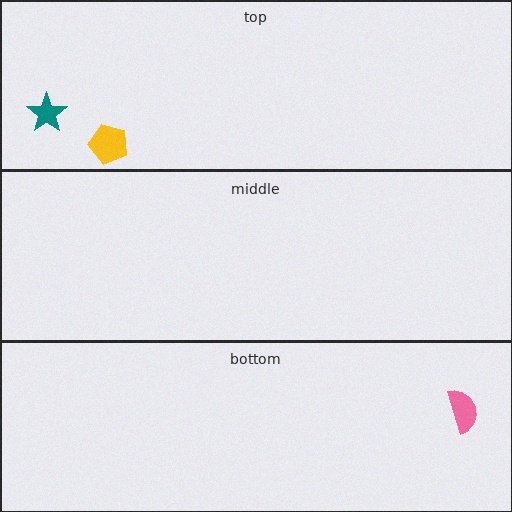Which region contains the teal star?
The top region.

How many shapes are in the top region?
2.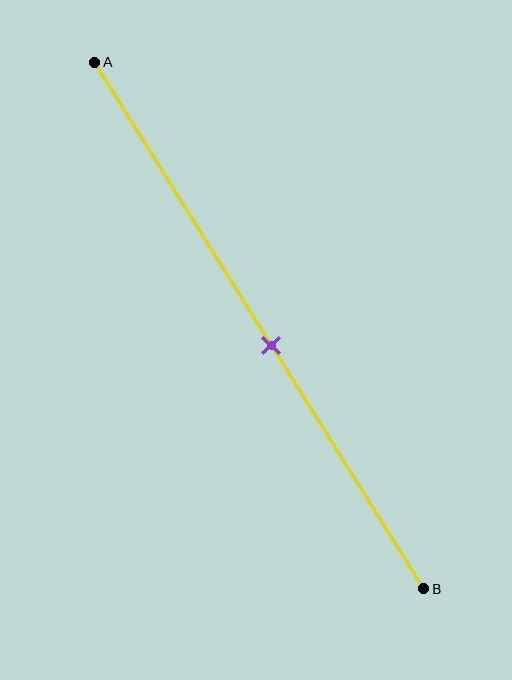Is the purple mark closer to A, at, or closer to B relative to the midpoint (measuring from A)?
The purple mark is closer to point B than the midpoint of segment AB.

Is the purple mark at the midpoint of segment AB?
No, the mark is at about 55% from A, not at the 50% midpoint.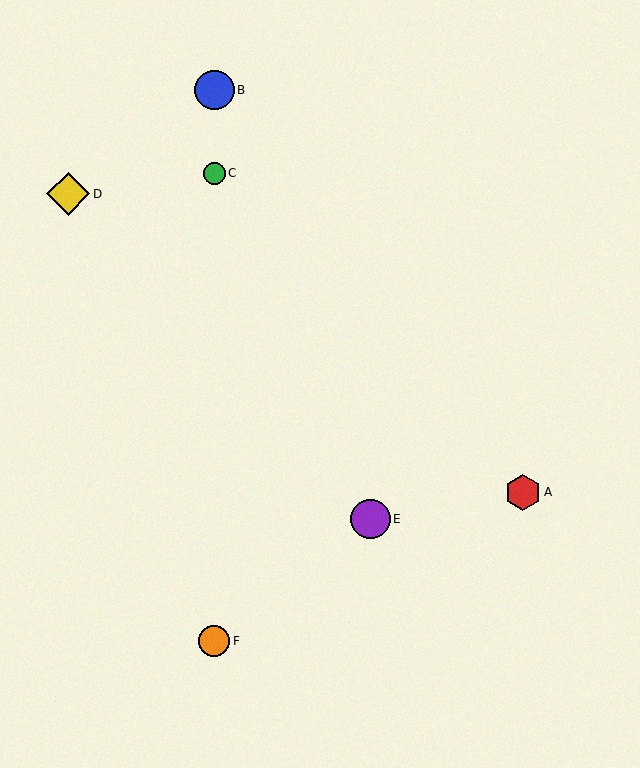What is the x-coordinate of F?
Object F is at x≈214.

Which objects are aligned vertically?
Objects B, C, F are aligned vertically.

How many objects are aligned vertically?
3 objects (B, C, F) are aligned vertically.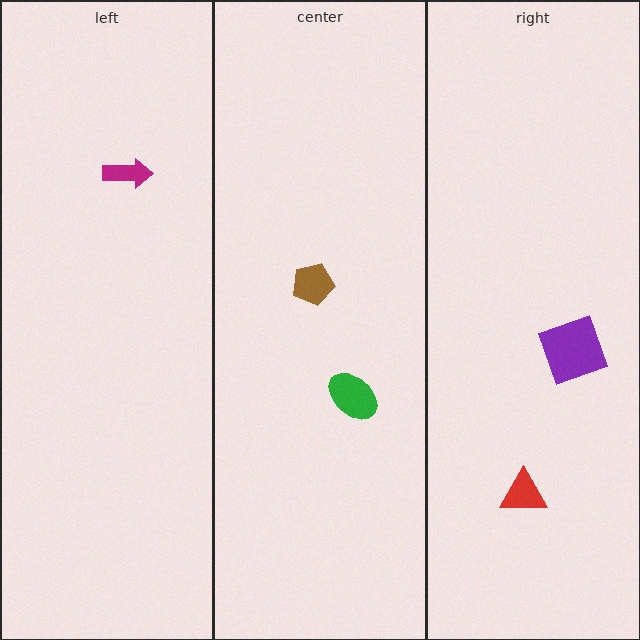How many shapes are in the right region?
2.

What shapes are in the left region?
The magenta arrow.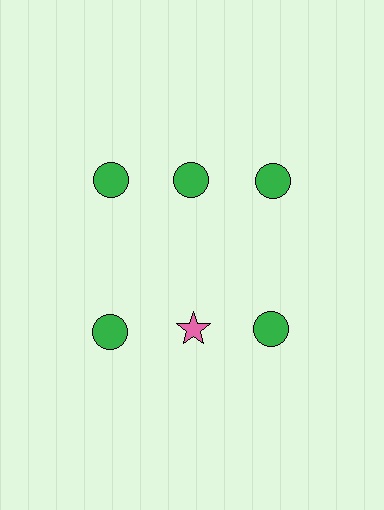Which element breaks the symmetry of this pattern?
The pink star in the second row, second from left column breaks the symmetry. All other shapes are green circles.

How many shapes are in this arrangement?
There are 6 shapes arranged in a grid pattern.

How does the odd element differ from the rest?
It differs in both color (pink instead of green) and shape (star instead of circle).